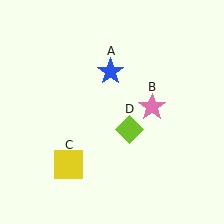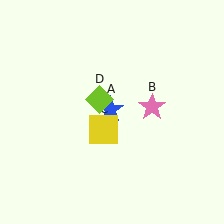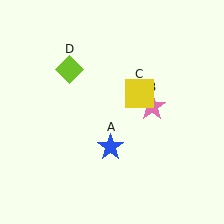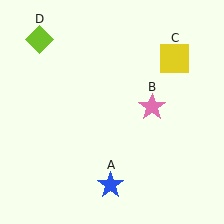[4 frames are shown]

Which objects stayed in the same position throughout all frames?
Pink star (object B) remained stationary.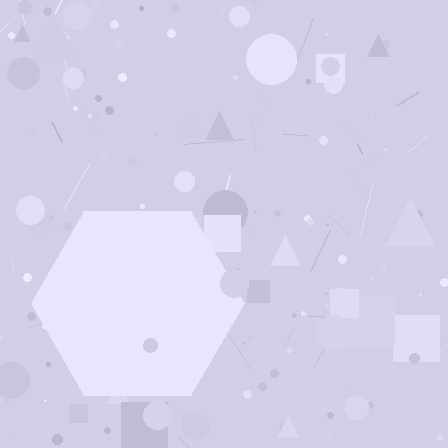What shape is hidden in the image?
A hexagon is hidden in the image.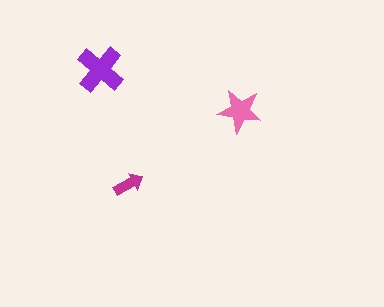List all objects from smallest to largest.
The magenta arrow, the pink star, the purple cross.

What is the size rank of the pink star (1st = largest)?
2nd.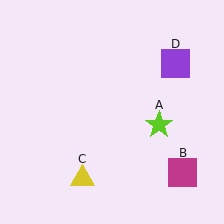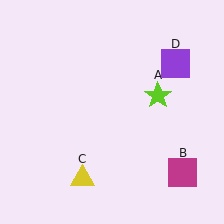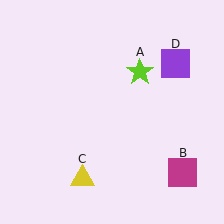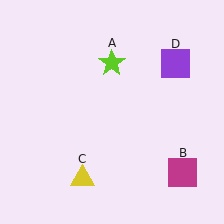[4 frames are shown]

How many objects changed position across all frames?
1 object changed position: lime star (object A).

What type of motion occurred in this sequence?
The lime star (object A) rotated counterclockwise around the center of the scene.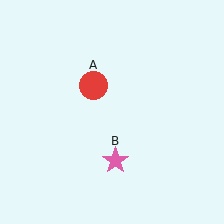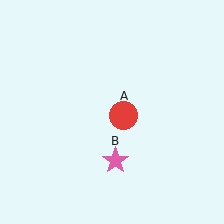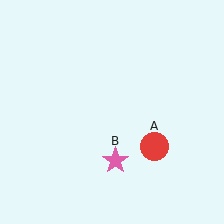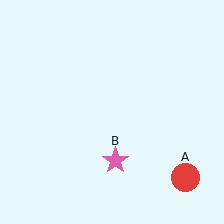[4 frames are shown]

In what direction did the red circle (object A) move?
The red circle (object A) moved down and to the right.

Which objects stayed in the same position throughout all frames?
Pink star (object B) remained stationary.